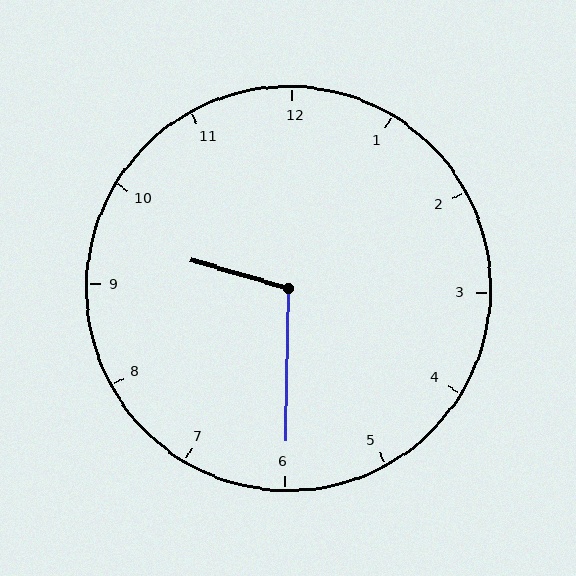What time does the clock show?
9:30.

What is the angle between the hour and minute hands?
Approximately 105 degrees.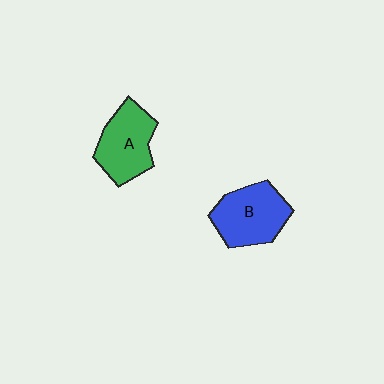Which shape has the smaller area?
Shape A (green).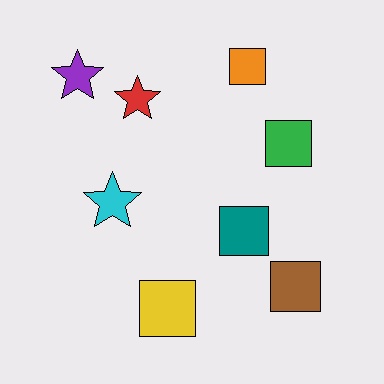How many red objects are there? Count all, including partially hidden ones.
There is 1 red object.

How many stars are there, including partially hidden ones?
There are 3 stars.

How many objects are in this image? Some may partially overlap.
There are 8 objects.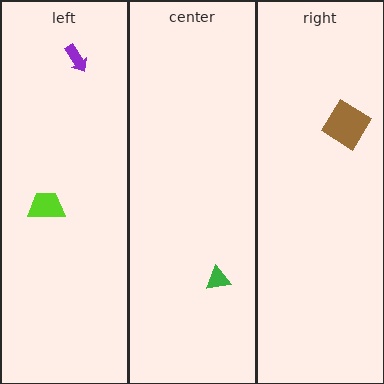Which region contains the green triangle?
The center region.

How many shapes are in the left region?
2.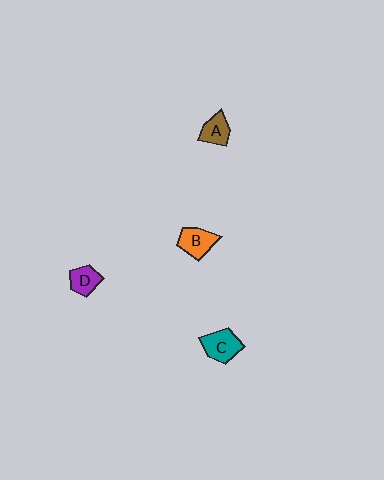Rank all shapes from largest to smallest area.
From largest to smallest: C (teal), B (orange), A (brown), D (purple).